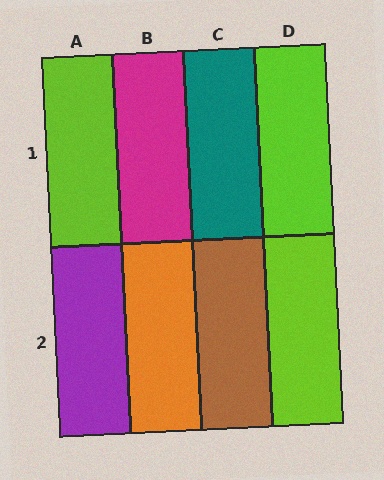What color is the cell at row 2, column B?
Orange.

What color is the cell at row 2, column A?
Purple.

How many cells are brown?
1 cell is brown.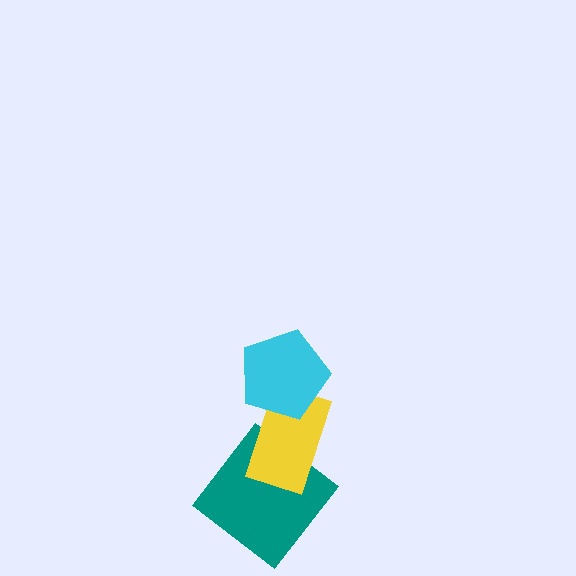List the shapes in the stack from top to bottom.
From top to bottom: the cyan pentagon, the yellow rectangle, the teal diamond.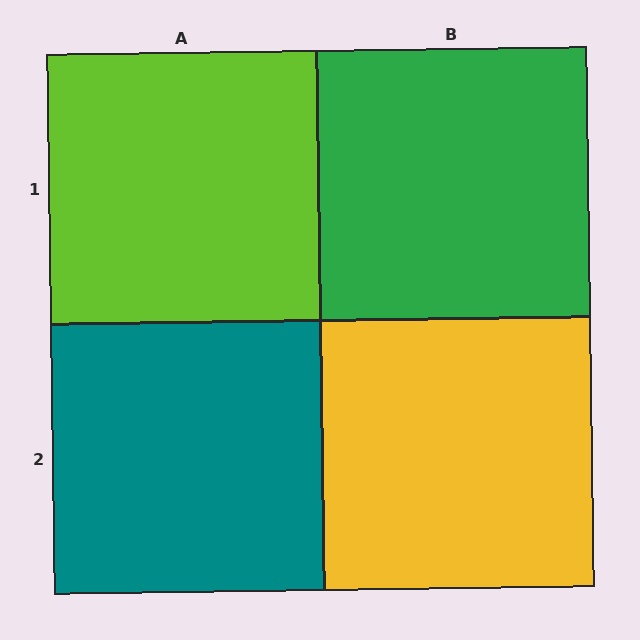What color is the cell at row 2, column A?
Teal.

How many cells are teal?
1 cell is teal.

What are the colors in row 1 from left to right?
Lime, green.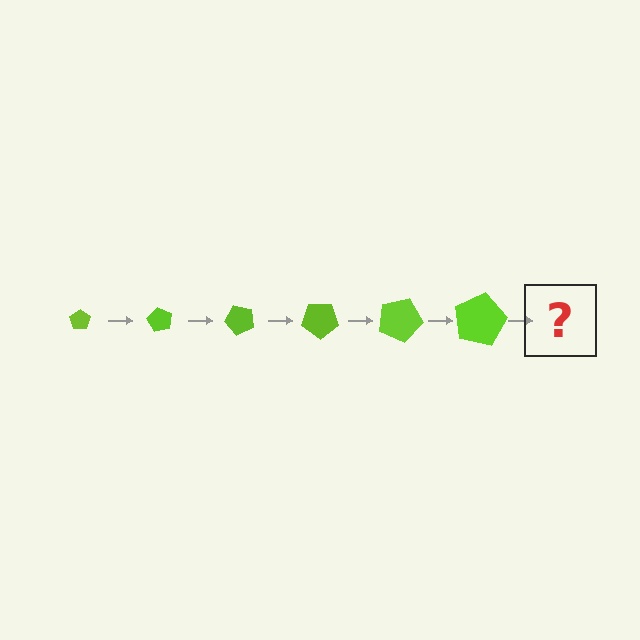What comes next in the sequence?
The next element should be a pentagon, larger than the previous one and rotated 360 degrees from the start.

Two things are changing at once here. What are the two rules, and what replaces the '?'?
The two rules are that the pentagon grows larger each step and it rotates 60 degrees each step. The '?' should be a pentagon, larger than the previous one and rotated 360 degrees from the start.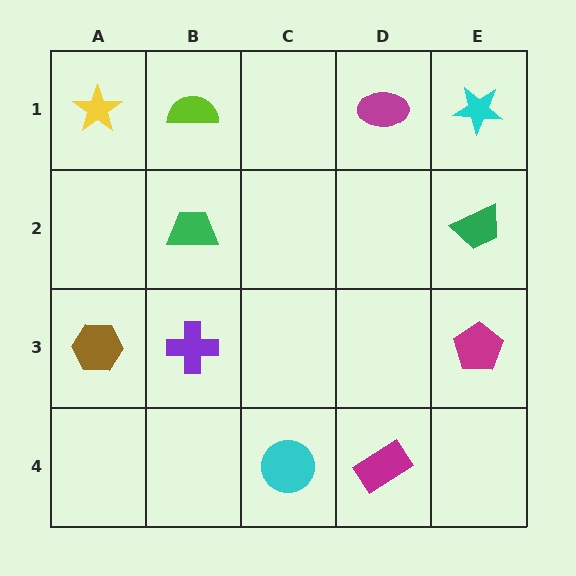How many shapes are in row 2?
2 shapes.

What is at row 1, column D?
A magenta ellipse.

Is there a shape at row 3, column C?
No, that cell is empty.